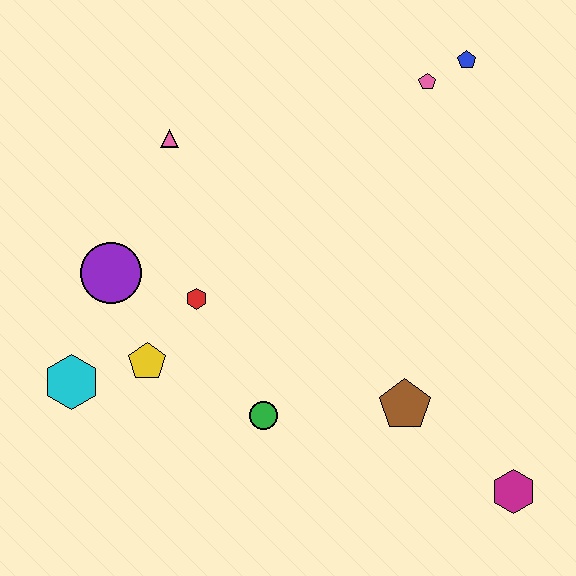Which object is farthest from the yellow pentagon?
The blue pentagon is farthest from the yellow pentagon.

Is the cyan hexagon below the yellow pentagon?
Yes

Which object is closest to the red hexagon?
The yellow pentagon is closest to the red hexagon.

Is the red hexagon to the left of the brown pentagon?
Yes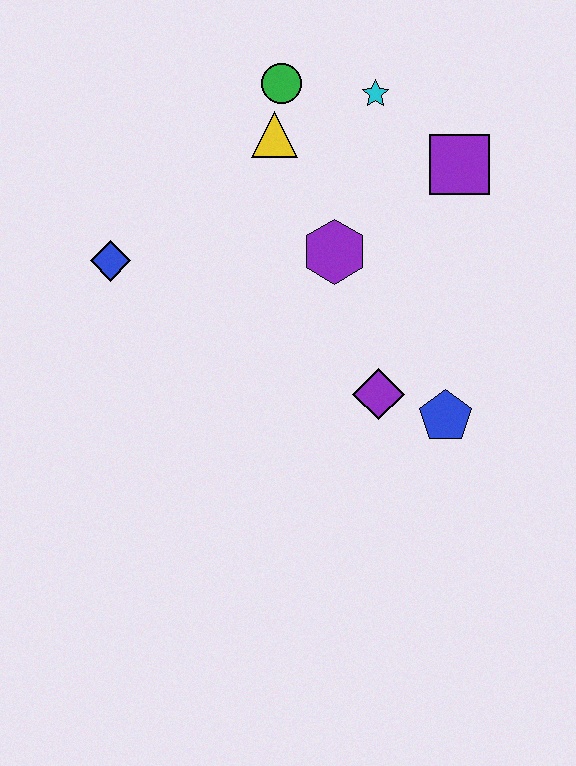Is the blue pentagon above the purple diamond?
No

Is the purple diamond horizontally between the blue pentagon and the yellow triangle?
Yes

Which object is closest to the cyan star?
The green circle is closest to the cyan star.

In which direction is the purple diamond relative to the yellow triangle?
The purple diamond is below the yellow triangle.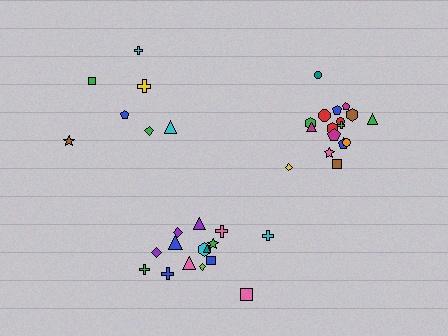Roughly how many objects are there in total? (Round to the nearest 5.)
Roughly 40 objects in total.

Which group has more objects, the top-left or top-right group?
The top-right group.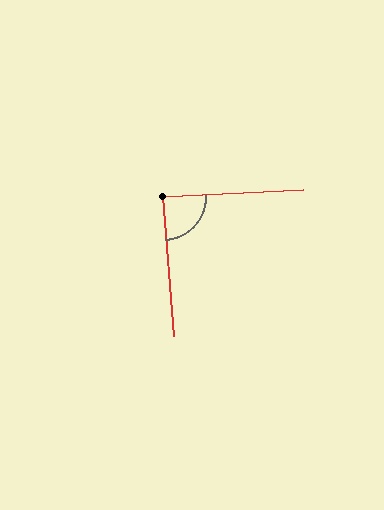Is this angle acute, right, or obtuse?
It is approximately a right angle.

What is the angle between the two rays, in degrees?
Approximately 89 degrees.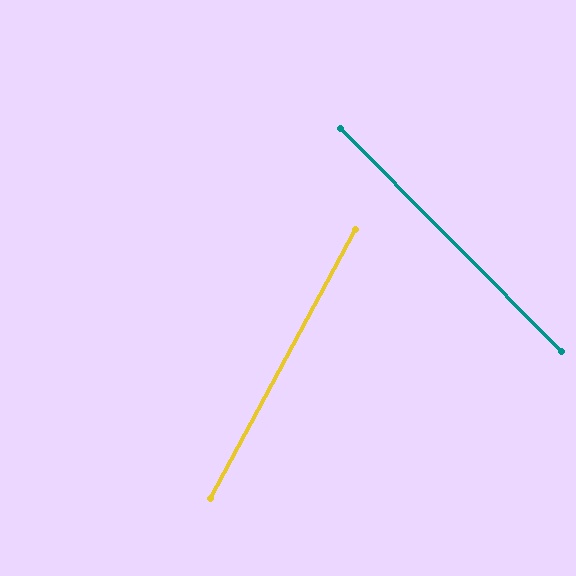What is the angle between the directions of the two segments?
Approximately 73 degrees.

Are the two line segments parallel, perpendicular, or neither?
Neither parallel nor perpendicular — they differ by about 73°.